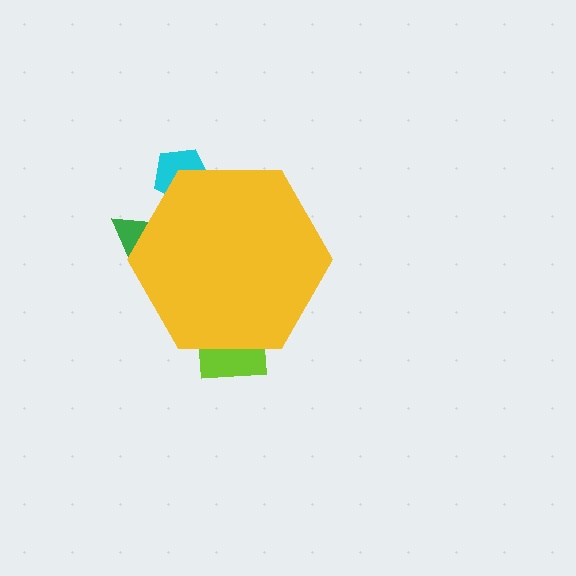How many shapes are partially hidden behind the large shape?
3 shapes are partially hidden.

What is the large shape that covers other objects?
A yellow hexagon.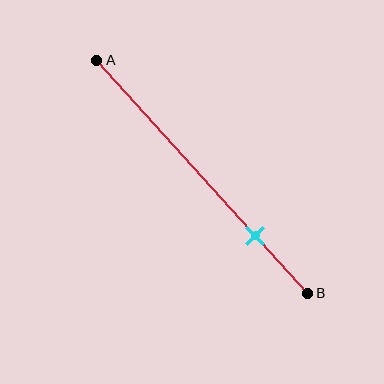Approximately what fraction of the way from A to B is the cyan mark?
The cyan mark is approximately 75% of the way from A to B.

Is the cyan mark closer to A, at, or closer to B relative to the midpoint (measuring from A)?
The cyan mark is closer to point B than the midpoint of segment AB.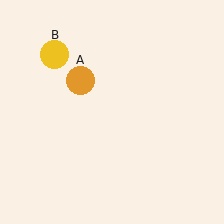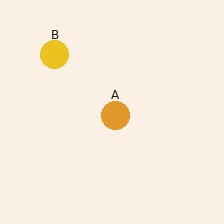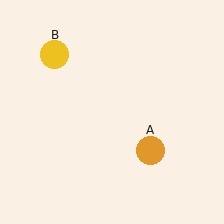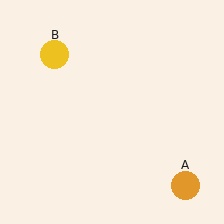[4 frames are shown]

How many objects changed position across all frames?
1 object changed position: orange circle (object A).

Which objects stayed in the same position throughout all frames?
Yellow circle (object B) remained stationary.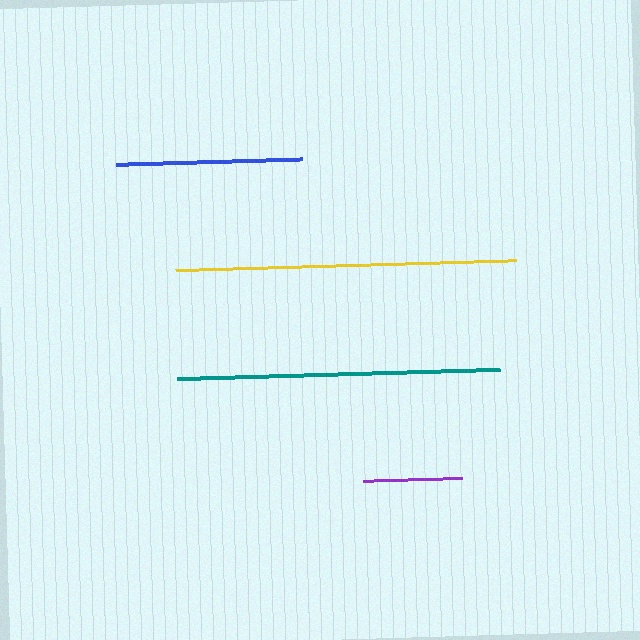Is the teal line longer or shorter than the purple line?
The teal line is longer than the purple line.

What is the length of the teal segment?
The teal segment is approximately 323 pixels long.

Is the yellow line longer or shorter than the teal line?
The yellow line is longer than the teal line.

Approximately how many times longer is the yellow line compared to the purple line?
The yellow line is approximately 3.4 times the length of the purple line.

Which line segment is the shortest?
The purple line is the shortest at approximately 99 pixels.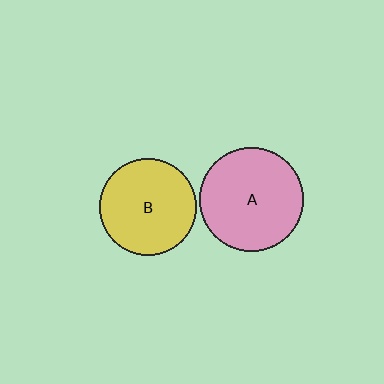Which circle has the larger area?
Circle A (pink).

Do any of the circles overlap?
No, none of the circles overlap.